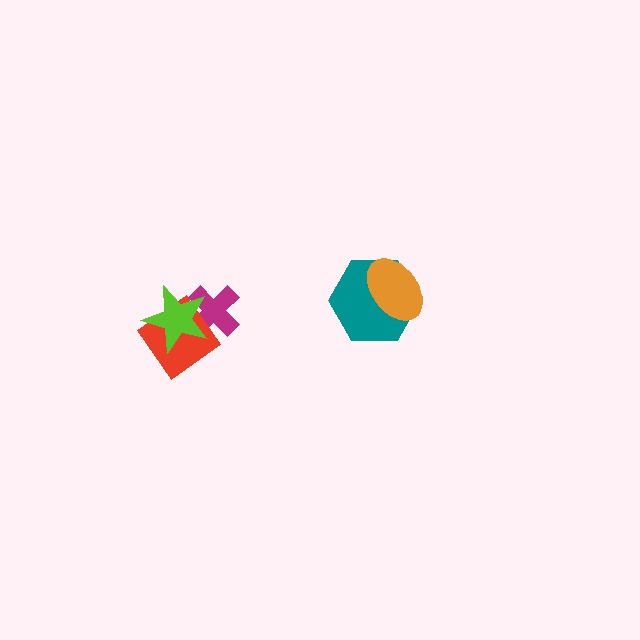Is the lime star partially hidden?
No, no other shape covers it.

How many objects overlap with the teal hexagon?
1 object overlaps with the teal hexagon.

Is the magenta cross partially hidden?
Yes, it is partially covered by another shape.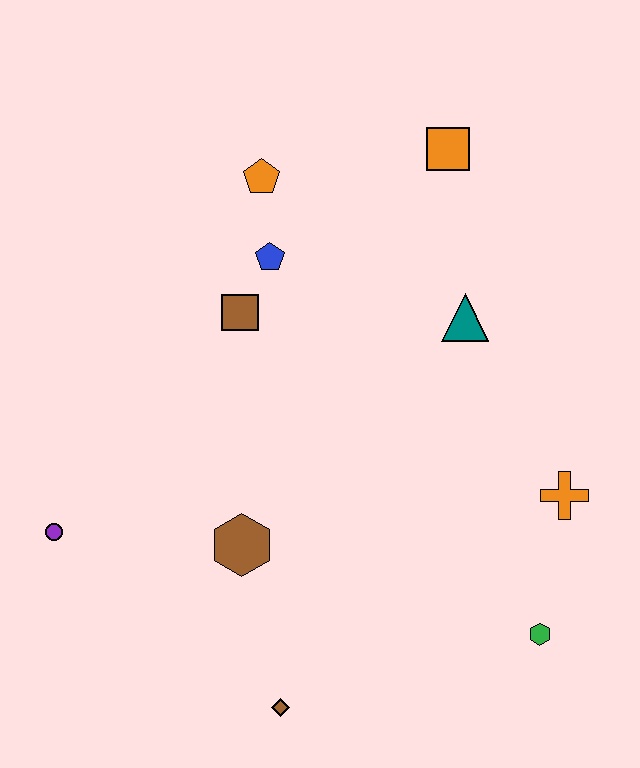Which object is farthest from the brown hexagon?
The orange square is farthest from the brown hexagon.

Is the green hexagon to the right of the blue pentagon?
Yes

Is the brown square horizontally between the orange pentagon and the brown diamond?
No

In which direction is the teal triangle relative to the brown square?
The teal triangle is to the right of the brown square.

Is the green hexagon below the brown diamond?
No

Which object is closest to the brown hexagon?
The brown diamond is closest to the brown hexagon.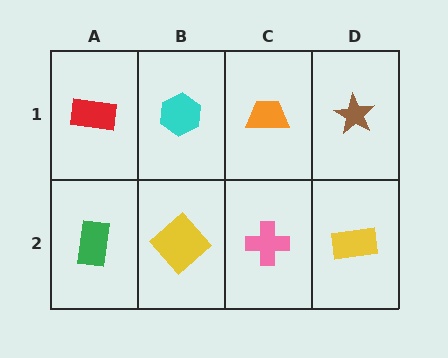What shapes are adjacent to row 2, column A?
A red rectangle (row 1, column A), a yellow diamond (row 2, column B).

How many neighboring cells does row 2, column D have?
2.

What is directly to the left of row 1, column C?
A cyan hexagon.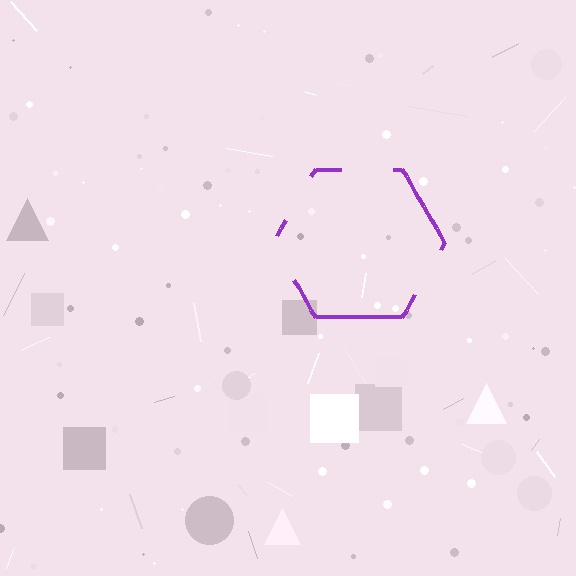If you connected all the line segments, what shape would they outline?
They would outline a hexagon.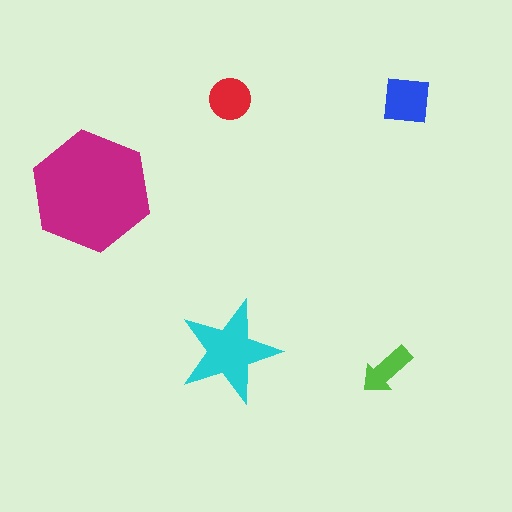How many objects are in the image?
There are 5 objects in the image.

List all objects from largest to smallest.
The magenta hexagon, the cyan star, the blue square, the red circle, the lime arrow.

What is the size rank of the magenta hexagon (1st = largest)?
1st.